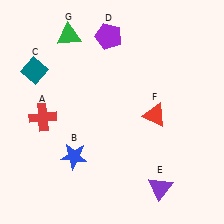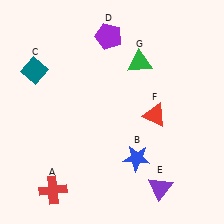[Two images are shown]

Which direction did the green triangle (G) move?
The green triangle (G) moved right.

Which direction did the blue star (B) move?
The blue star (B) moved right.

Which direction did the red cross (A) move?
The red cross (A) moved down.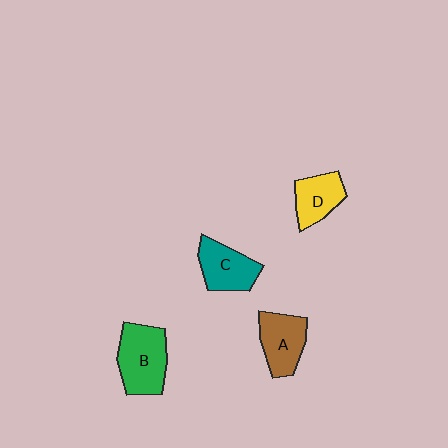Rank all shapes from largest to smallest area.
From largest to smallest: B (green), A (brown), C (teal), D (yellow).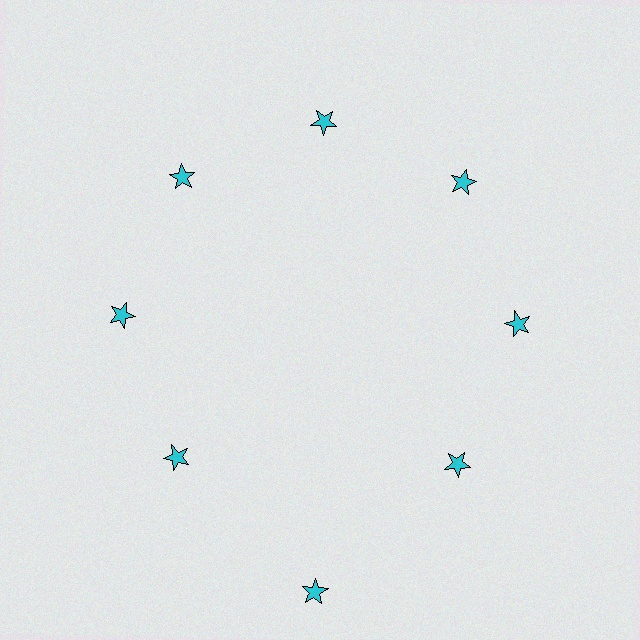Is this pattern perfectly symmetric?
No. The 8 cyan stars are arranged in a ring, but one element near the 6 o'clock position is pushed outward from the center, breaking the 8-fold rotational symmetry.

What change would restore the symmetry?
The symmetry would be restored by moving it inward, back onto the ring so that all 8 stars sit at equal angles and equal distance from the center.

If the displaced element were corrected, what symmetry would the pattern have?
It would have 8-fold rotational symmetry — the pattern would map onto itself every 45 degrees.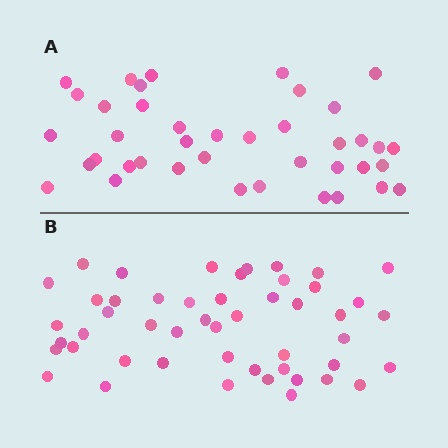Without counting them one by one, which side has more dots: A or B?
Region B (the bottom region) has more dots.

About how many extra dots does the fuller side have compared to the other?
Region B has roughly 8 or so more dots than region A.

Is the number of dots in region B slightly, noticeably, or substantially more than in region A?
Region B has only slightly more — the two regions are fairly close. The ratio is roughly 1.2 to 1.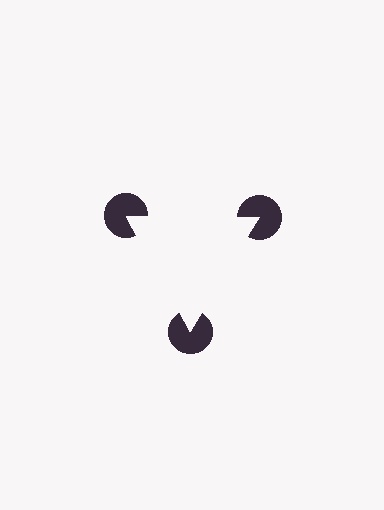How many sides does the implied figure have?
3 sides.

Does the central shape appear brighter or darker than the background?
It typically appears slightly brighter than the background, even though no actual brightness change is drawn.